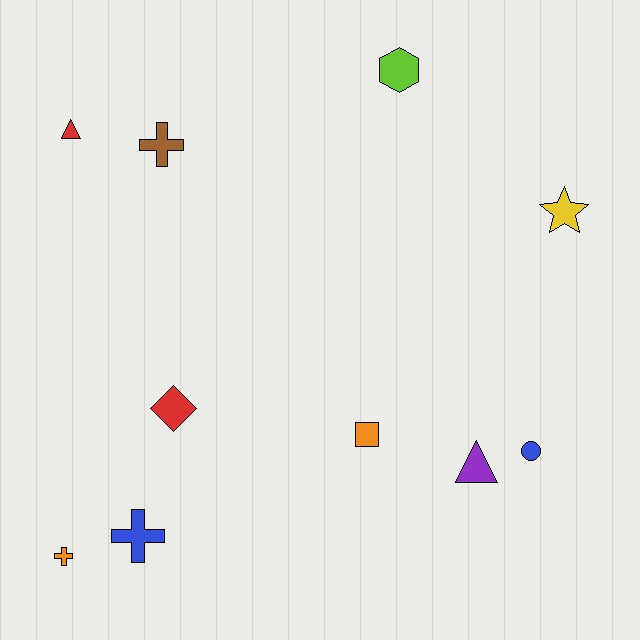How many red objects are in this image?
There are 2 red objects.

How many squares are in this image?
There is 1 square.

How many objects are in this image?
There are 10 objects.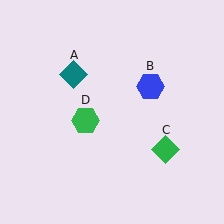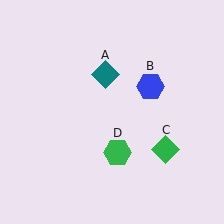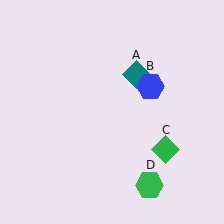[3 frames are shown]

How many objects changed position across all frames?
2 objects changed position: teal diamond (object A), green hexagon (object D).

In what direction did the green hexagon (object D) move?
The green hexagon (object D) moved down and to the right.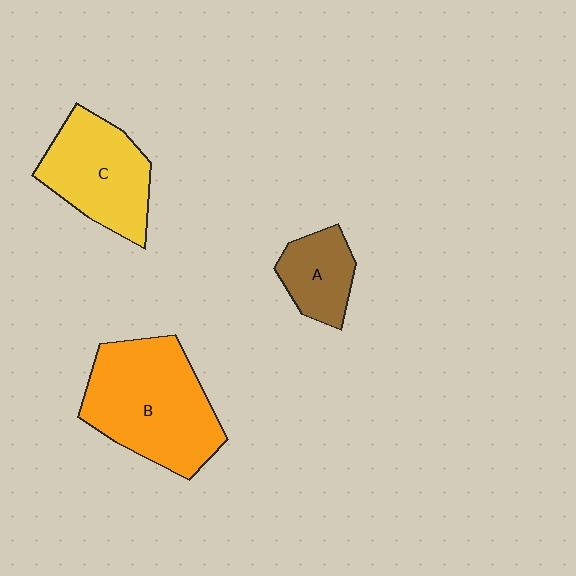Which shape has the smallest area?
Shape A (brown).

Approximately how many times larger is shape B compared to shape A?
Approximately 2.5 times.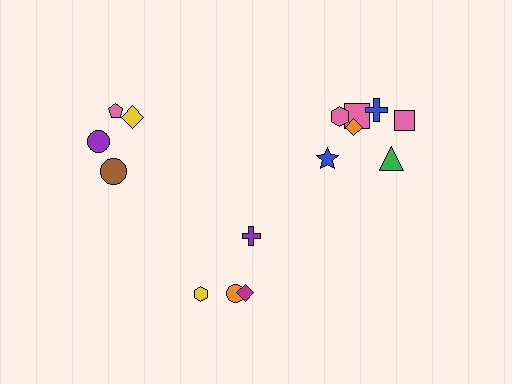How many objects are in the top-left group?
There are 4 objects.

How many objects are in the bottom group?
There are 4 objects.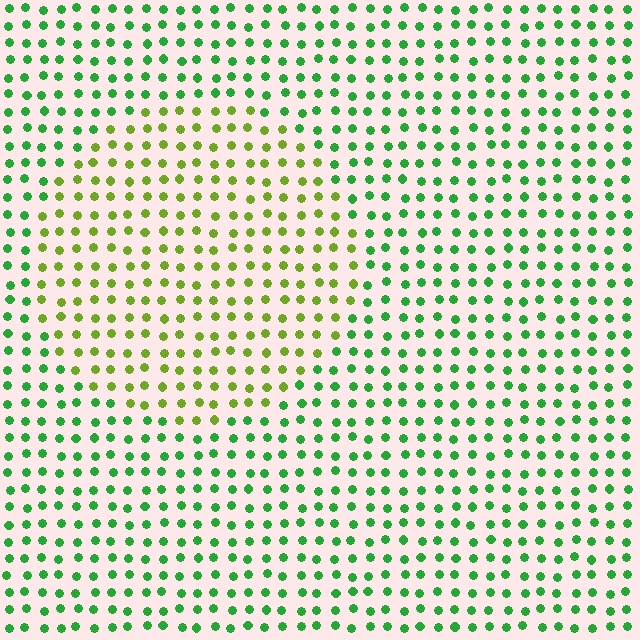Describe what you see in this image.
The image is filled with small green elements in a uniform arrangement. A circle-shaped region is visible where the elements are tinted to a slightly different hue, forming a subtle color boundary.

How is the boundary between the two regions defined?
The boundary is defined purely by a slight shift in hue (about 43 degrees). Spacing, size, and orientation are identical on both sides.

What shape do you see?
I see a circle.